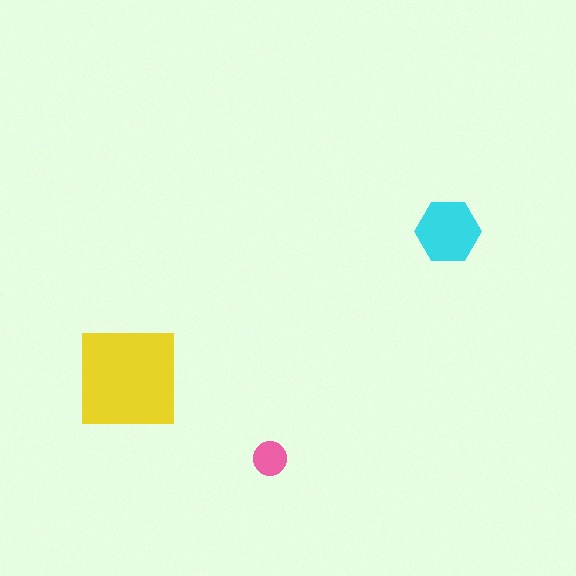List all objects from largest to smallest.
The yellow square, the cyan hexagon, the pink circle.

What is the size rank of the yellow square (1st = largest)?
1st.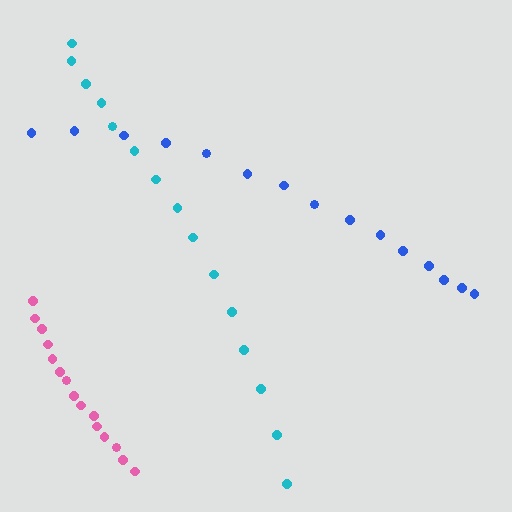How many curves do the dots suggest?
There are 3 distinct paths.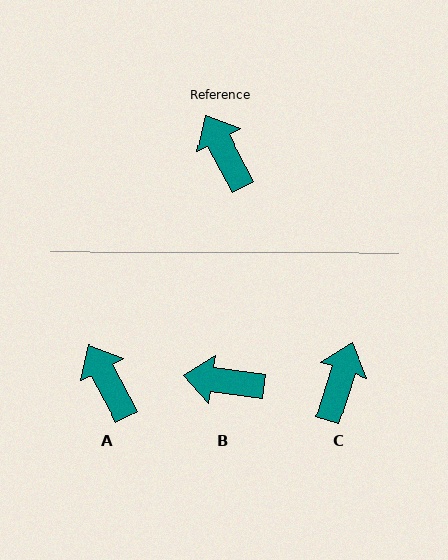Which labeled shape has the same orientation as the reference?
A.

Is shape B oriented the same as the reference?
No, it is off by about 54 degrees.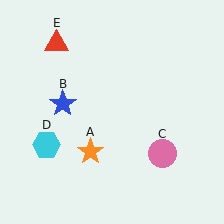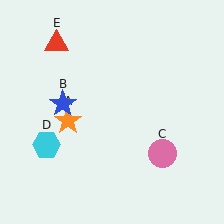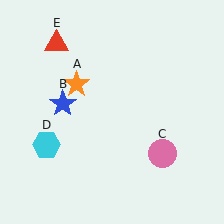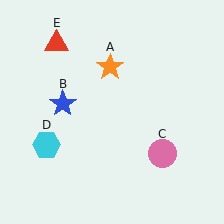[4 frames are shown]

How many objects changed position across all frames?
1 object changed position: orange star (object A).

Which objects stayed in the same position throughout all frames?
Blue star (object B) and pink circle (object C) and cyan hexagon (object D) and red triangle (object E) remained stationary.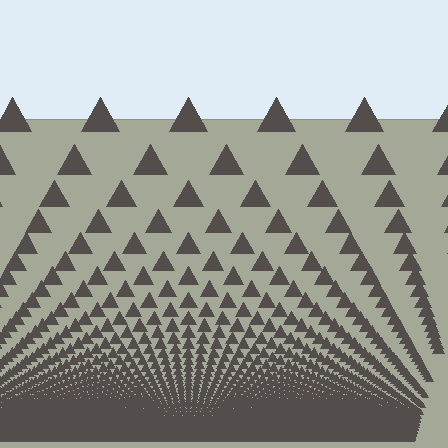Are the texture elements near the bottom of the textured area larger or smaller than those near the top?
Smaller. The gradient is inverted — elements near the bottom are smaller and denser.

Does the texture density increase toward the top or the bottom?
Density increases toward the bottom.